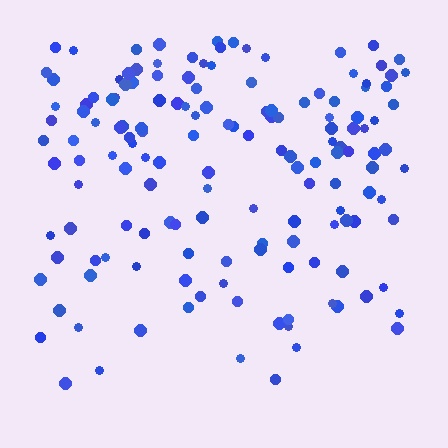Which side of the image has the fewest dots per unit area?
The bottom.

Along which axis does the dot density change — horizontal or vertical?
Vertical.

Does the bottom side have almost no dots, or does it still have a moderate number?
Still a moderate number, just noticeably fewer than the top.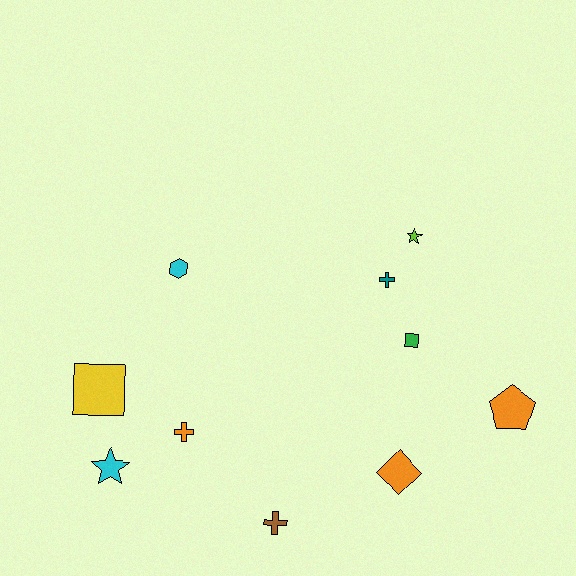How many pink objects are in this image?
There are no pink objects.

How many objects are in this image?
There are 10 objects.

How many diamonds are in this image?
There is 1 diamond.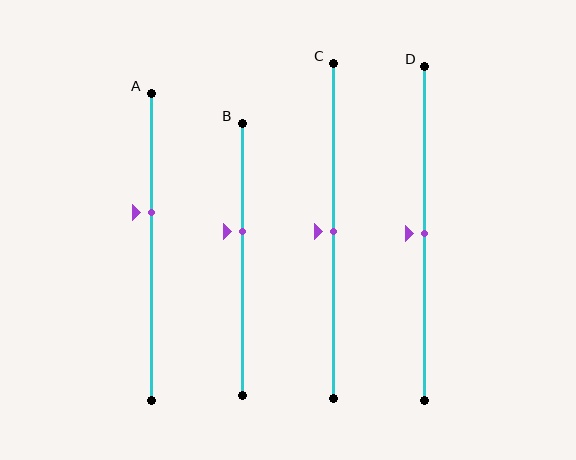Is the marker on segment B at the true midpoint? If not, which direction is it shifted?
No, the marker on segment B is shifted upward by about 10% of the segment length.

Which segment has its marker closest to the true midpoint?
Segment C has its marker closest to the true midpoint.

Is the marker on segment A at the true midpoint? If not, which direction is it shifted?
No, the marker on segment A is shifted upward by about 11% of the segment length.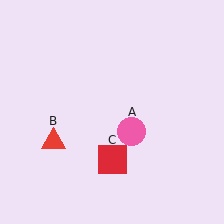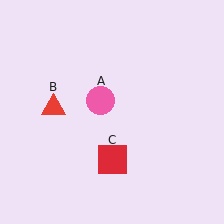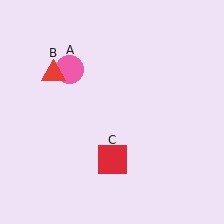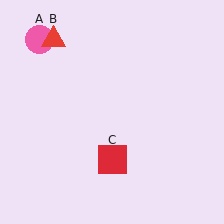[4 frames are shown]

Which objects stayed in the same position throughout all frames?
Red square (object C) remained stationary.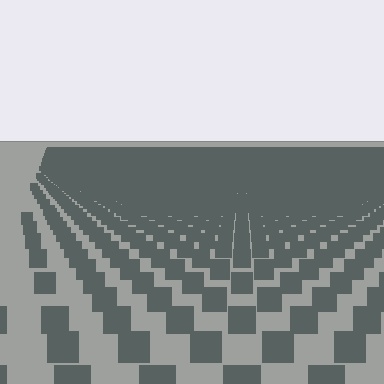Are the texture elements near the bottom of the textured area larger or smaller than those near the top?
Larger. Near the bottom, elements are closer to the viewer and appear at a bigger on-screen size.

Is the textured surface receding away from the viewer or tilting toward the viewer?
The surface is receding away from the viewer. Texture elements get smaller and denser toward the top.